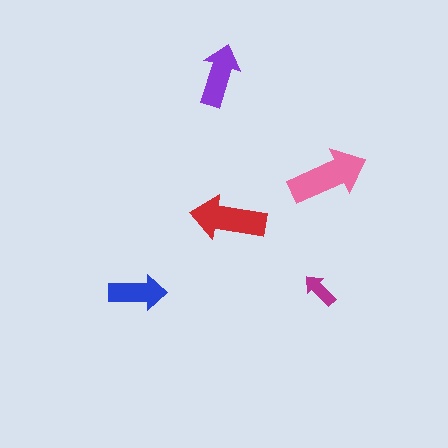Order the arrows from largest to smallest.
the pink one, the red one, the purple one, the blue one, the magenta one.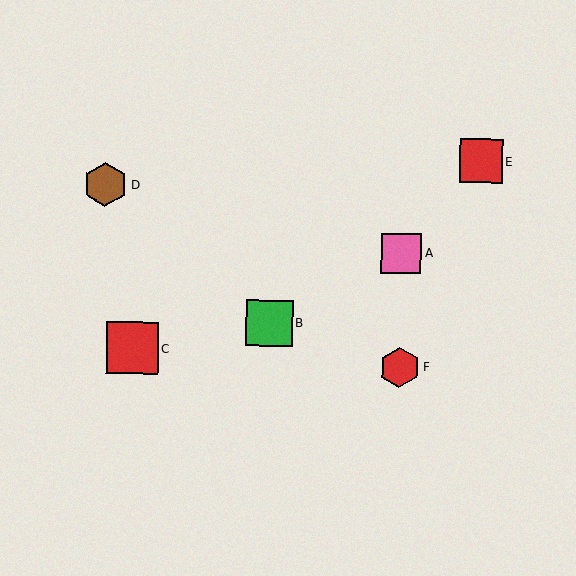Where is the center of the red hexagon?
The center of the red hexagon is at (399, 367).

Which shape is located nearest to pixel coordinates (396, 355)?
The red hexagon (labeled F) at (399, 367) is nearest to that location.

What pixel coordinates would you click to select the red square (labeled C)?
Click at (132, 348) to select the red square C.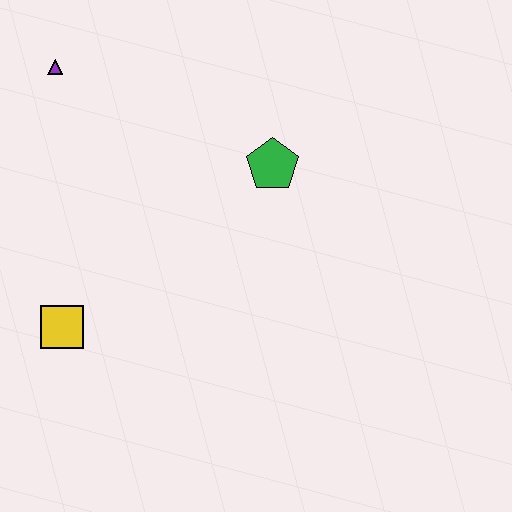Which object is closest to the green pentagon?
The purple triangle is closest to the green pentagon.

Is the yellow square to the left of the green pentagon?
Yes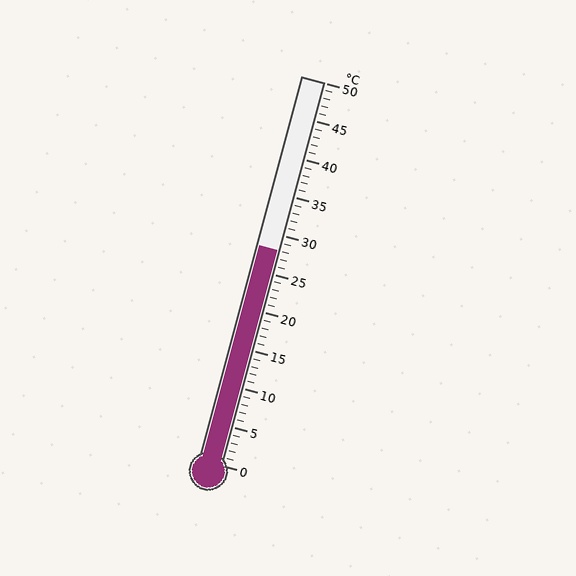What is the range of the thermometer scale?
The thermometer scale ranges from 0°C to 50°C.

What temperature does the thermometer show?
The thermometer shows approximately 28°C.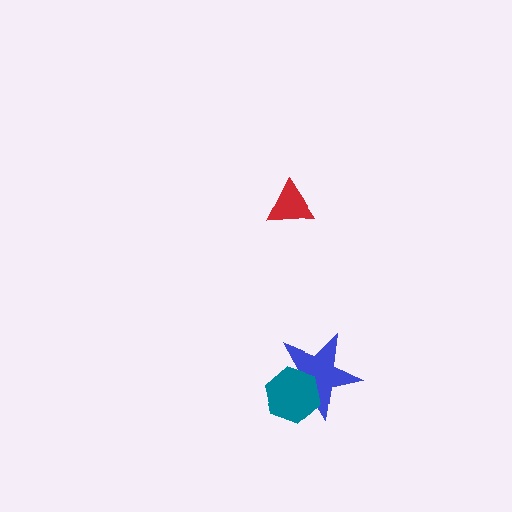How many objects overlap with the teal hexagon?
1 object overlaps with the teal hexagon.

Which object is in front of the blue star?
The teal hexagon is in front of the blue star.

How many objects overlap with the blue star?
1 object overlaps with the blue star.